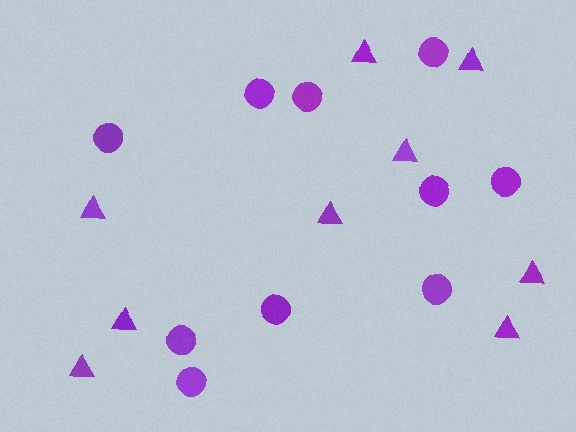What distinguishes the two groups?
There are 2 groups: one group of circles (10) and one group of triangles (9).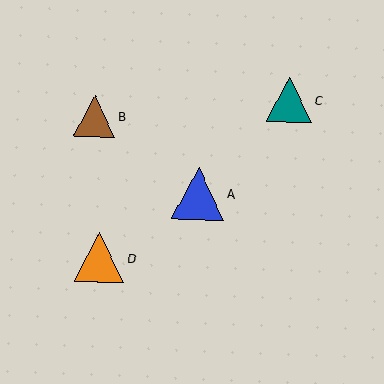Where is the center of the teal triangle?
The center of the teal triangle is at (289, 99).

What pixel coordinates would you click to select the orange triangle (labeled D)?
Click at (99, 257) to select the orange triangle D.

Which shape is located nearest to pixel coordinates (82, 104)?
The brown triangle (labeled B) at (95, 116) is nearest to that location.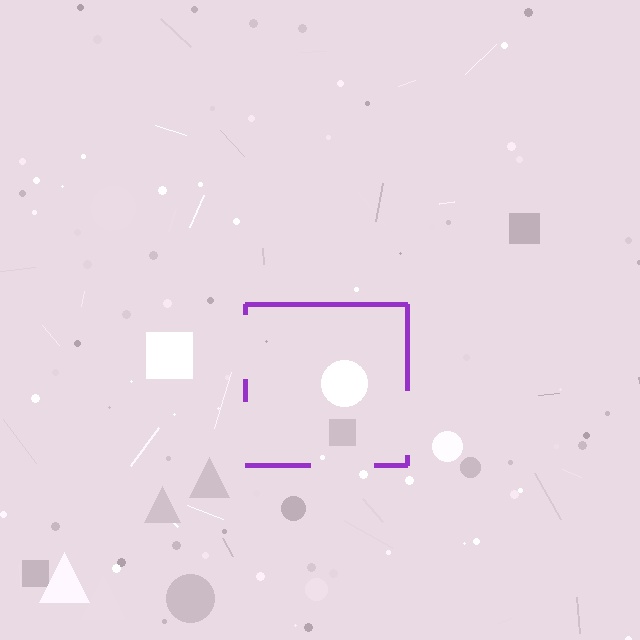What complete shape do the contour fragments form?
The contour fragments form a square.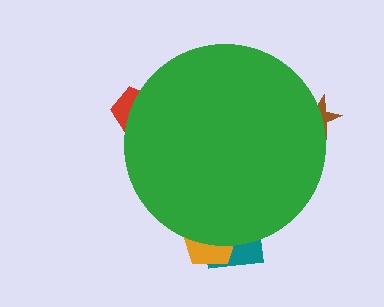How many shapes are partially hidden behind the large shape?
4 shapes are partially hidden.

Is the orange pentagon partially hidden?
Yes, the orange pentagon is partially hidden behind the green circle.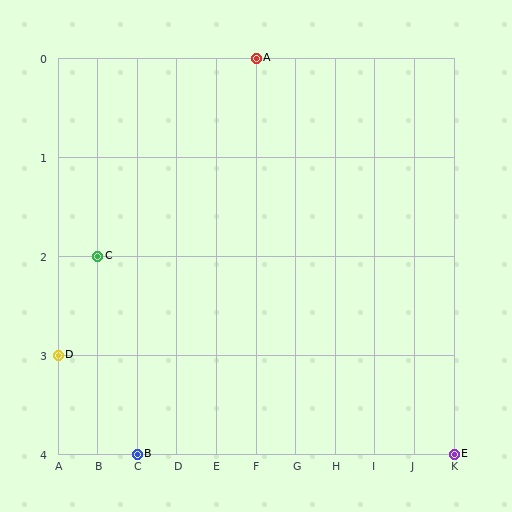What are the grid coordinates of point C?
Point C is at grid coordinates (B, 2).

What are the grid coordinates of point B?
Point B is at grid coordinates (C, 4).